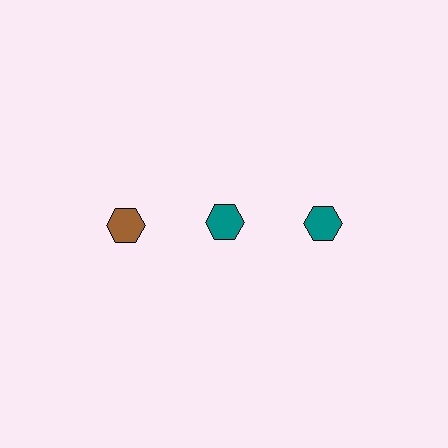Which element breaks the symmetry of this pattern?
The brown hexagon in the top row, leftmost column breaks the symmetry. All other shapes are teal hexagons.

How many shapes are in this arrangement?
There are 3 shapes arranged in a grid pattern.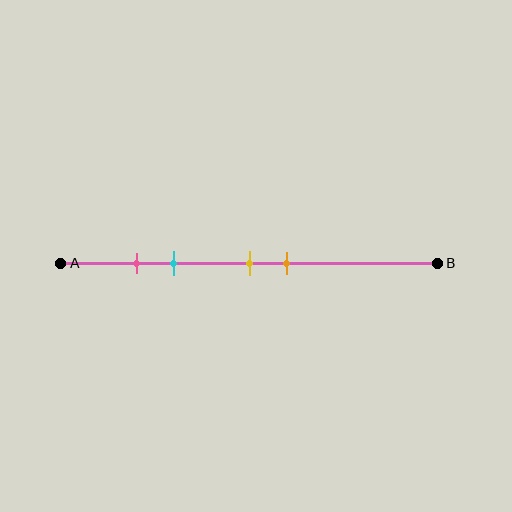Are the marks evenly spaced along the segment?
No, the marks are not evenly spaced.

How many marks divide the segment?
There are 4 marks dividing the segment.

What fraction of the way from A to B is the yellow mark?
The yellow mark is approximately 50% (0.5) of the way from A to B.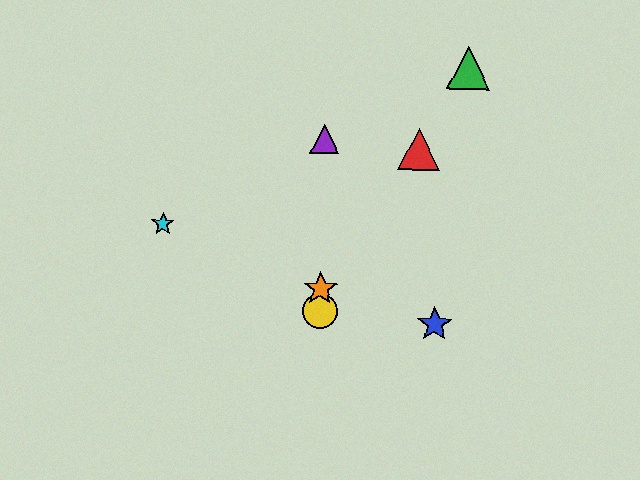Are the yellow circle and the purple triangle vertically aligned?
Yes, both are at x≈320.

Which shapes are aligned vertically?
The yellow circle, the purple triangle, the orange star are aligned vertically.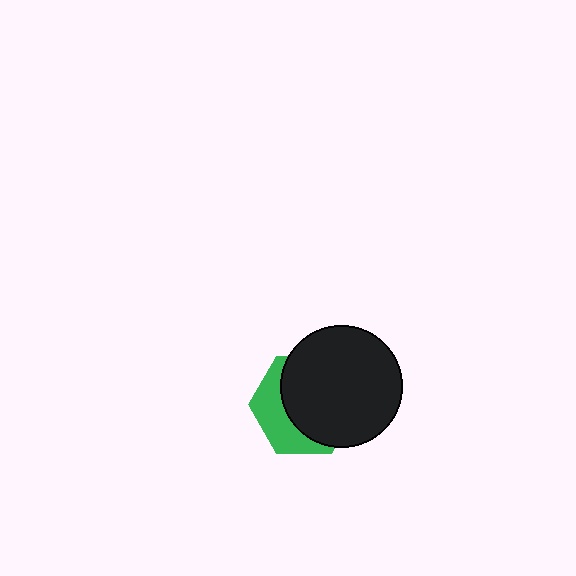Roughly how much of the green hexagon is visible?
A small part of it is visible (roughly 36%).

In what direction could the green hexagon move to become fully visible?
The green hexagon could move toward the lower-left. That would shift it out from behind the black circle entirely.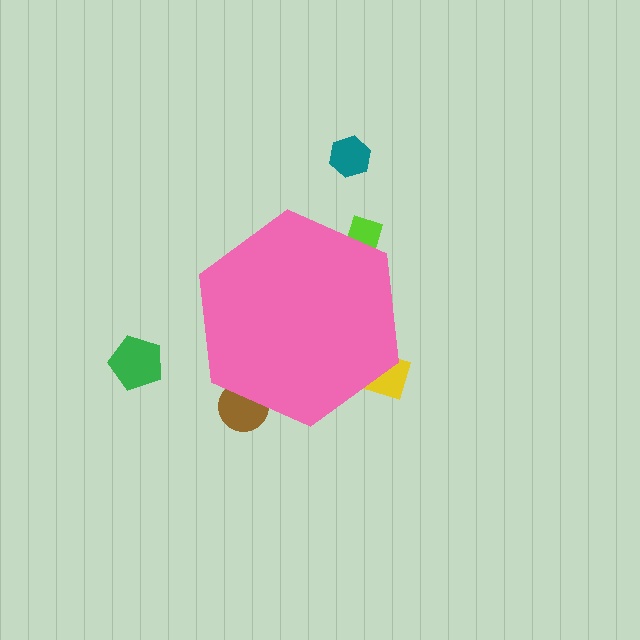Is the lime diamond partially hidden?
Yes, the lime diamond is partially hidden behind the pink hexagon.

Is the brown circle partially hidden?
Yes, the brown circle is partially hidden behind the pink hexagon.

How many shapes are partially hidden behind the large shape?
3 shapes are partially hidden.